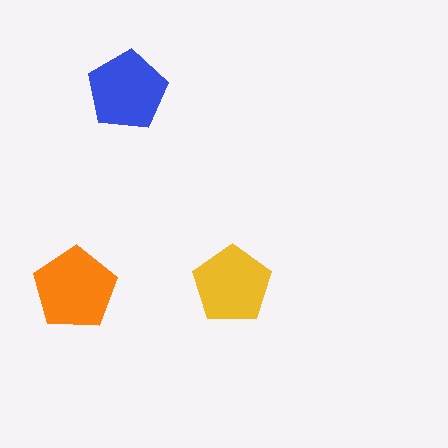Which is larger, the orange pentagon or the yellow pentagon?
The orange one.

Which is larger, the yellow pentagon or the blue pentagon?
The blue one.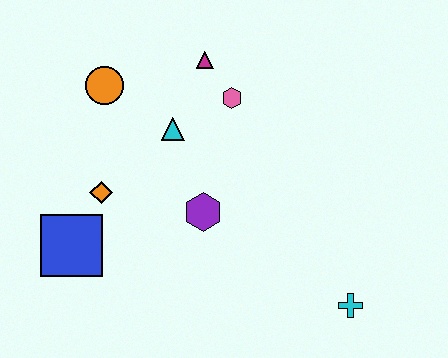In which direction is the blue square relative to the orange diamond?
The blue square is below the orange diamond.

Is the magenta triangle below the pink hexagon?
No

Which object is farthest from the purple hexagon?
The cyan cross is farthest from the purple hexagon.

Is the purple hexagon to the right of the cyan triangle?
Yes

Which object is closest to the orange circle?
The cyan triangle is closest to the orange circle.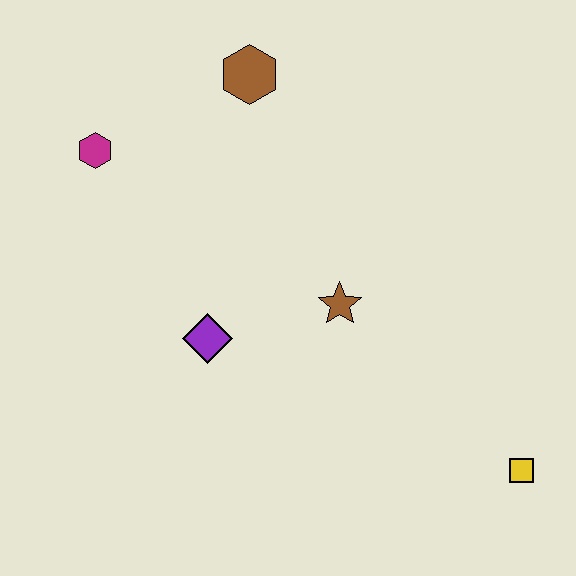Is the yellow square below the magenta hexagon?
Yes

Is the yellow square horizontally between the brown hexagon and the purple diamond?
No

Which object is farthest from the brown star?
The magenta hexagon is farthest from the brown star.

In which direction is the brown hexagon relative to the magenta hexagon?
The brown hexagon is to the right of the magenta hexagon.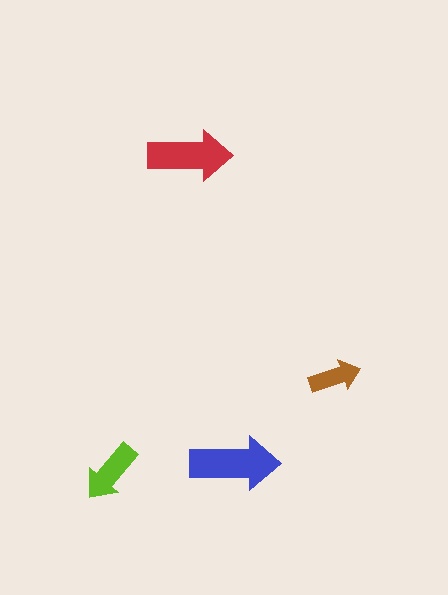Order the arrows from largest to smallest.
the blue one, the red one, the lime one, the brown one.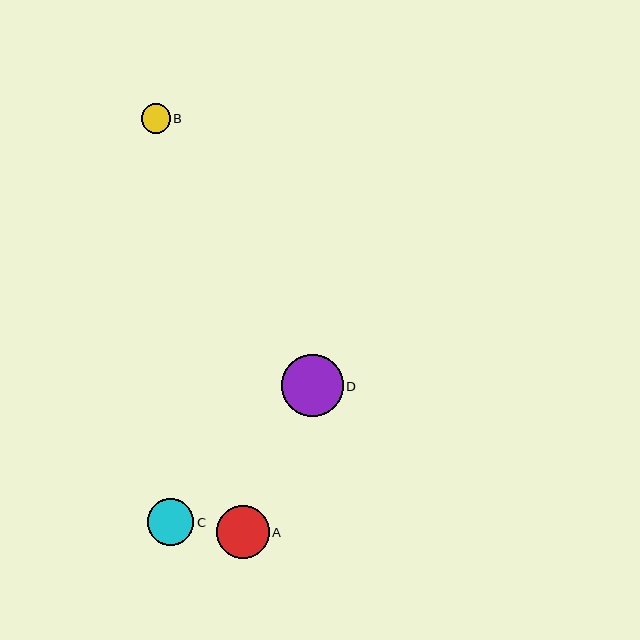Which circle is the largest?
Circle D is the largest with a size of approximately 62 pixels.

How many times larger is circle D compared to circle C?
Circle D is approximately 1.3 times the size of circle C.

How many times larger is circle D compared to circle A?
Circle D is approximately 1.2 times the size of circle A.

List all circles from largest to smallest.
From largest to smallest: D, A, C, B.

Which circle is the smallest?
Circle B is the smallest with a size of approximately 29 pixels.